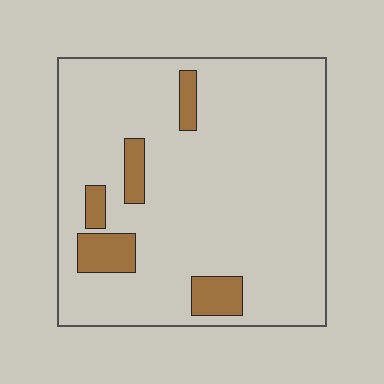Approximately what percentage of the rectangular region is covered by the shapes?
Approximately 10%.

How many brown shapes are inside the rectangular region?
5.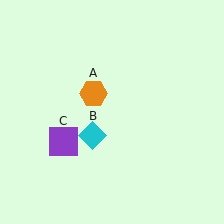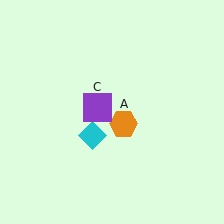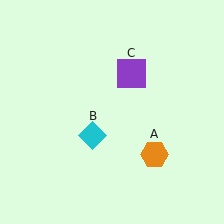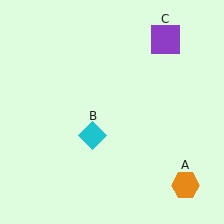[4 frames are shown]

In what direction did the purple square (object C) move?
The purple square (object C) moved up and to the right.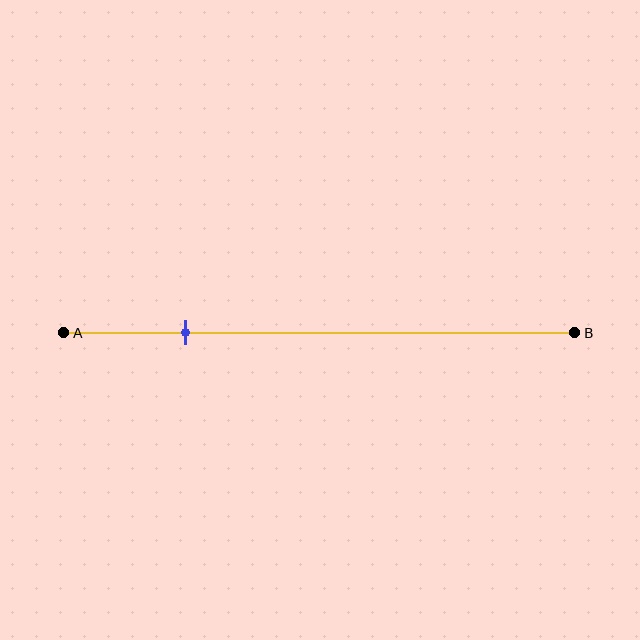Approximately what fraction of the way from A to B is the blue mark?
The blue mark is approximately 25% of the way from A to B.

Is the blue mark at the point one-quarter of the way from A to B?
Yes, the mark is approximately at the one-quarter point.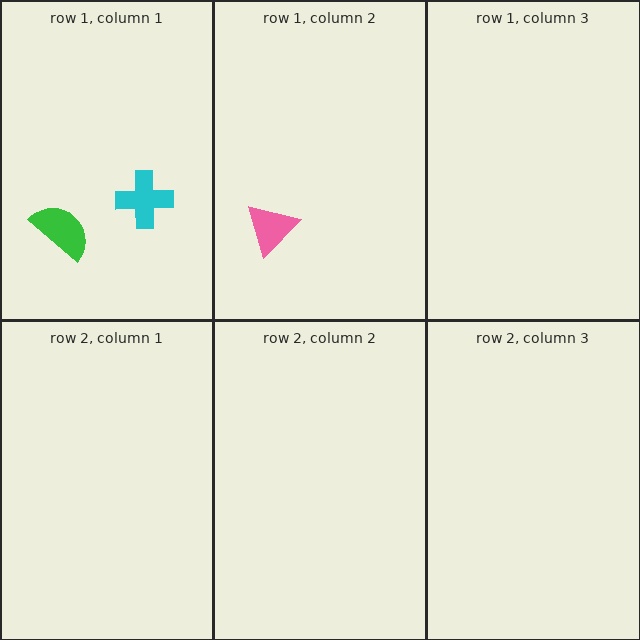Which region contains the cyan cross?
The row 1, column 1 region.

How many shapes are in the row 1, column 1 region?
2.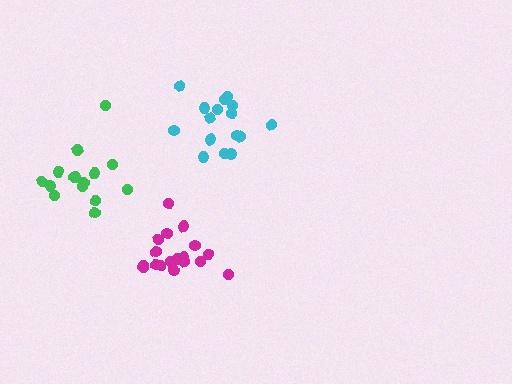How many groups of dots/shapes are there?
There are 3 groups.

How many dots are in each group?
Group 1: 18 dots, Group 2: 16 dots, Group 3: 16 dots (50 total).